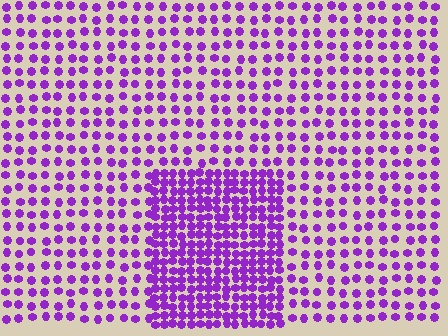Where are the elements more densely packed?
The elements are more densely packed inside the rectangle boundary.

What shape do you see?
I see a rectangle.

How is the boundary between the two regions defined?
The boundary is defined by a change in element density (approximately 2.1x ratio). All elements are the same color, size, and shape.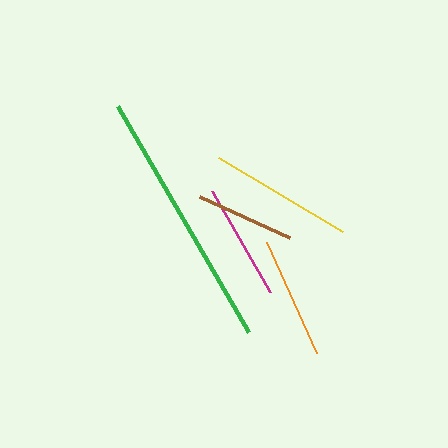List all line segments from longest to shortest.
From longest to shortest: green, yellow, orange, magenta, brown.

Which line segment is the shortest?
The brown line is the shortest at approximately 99 pixels.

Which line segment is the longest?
The green line is the longest at approximately 261 pixels.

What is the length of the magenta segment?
The magenta segment is approximately 116 pixels long.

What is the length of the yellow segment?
The yellow segment is approximately 145 pixels long.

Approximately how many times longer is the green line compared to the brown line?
The green line is approximately 2.6 times the length of the brown line.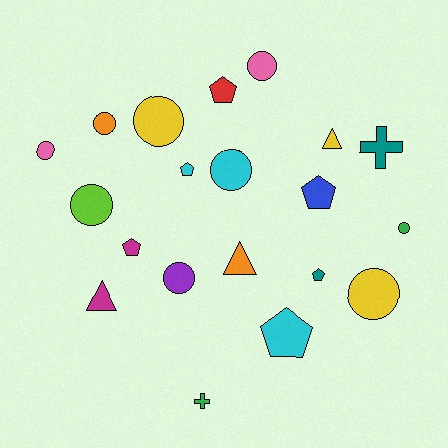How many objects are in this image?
There are 20 objects.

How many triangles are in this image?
There are 3 triangles.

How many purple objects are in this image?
There is 1 purple object.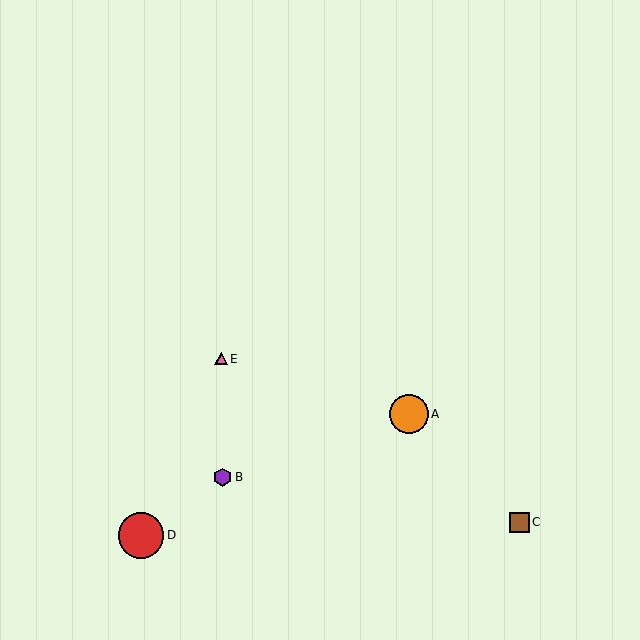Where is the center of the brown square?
The center of the brown square is at (519, 522).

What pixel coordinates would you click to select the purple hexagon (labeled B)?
Click at (223, 477) to select the purple hexagon B.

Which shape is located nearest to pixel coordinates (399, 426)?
The orange circle (labeled A) at (409, 414) is nearest to that location.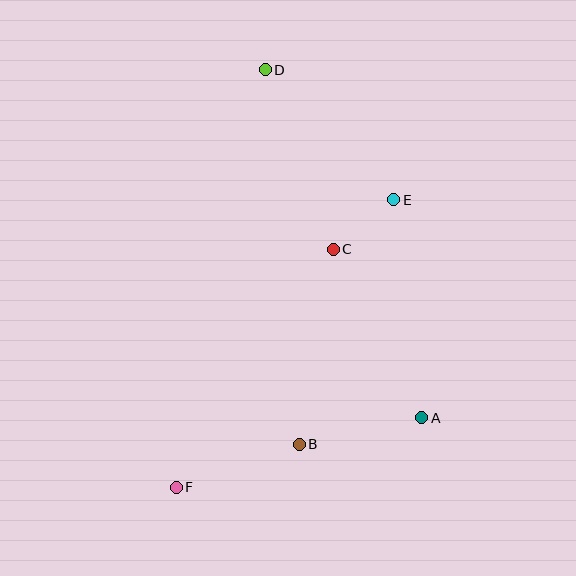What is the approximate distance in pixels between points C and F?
The distance between C and F is approximately 285 pixels.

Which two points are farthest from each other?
Points D and F are farthest from each other.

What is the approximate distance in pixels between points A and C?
The distance between A and C is approximately 190 pixels.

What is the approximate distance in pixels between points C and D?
The distance between C and D is approximately 192 pixels.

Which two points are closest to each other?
Points C and E are closest to each other.